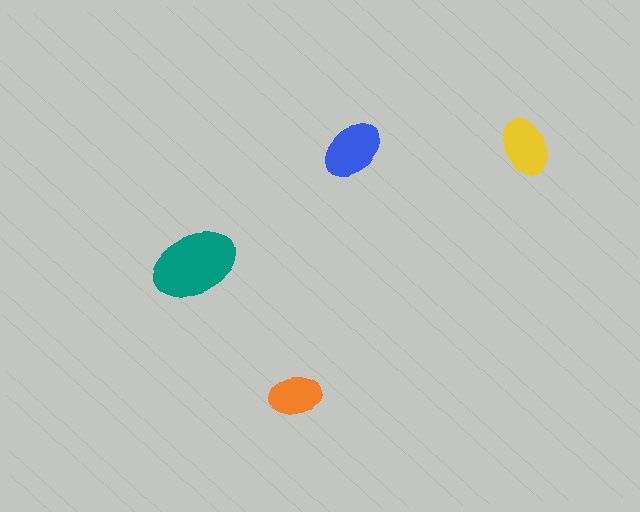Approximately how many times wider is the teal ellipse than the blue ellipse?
About 1.5 times wider.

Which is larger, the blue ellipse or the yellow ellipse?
The blue one.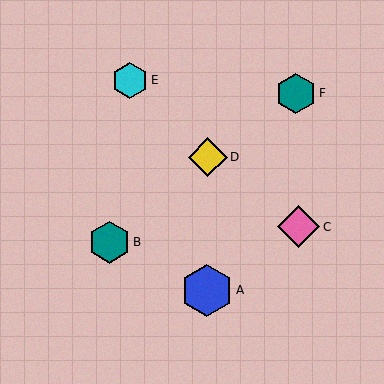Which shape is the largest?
The blue hexagon (labeled A) is the largest.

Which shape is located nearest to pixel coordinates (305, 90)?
The teal hexagon (labeled F) at (296, 93) is nearest to that location.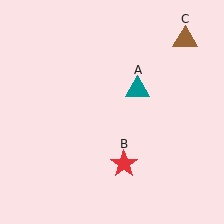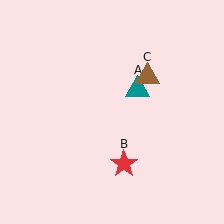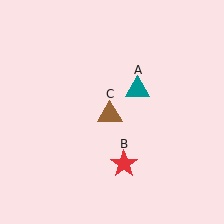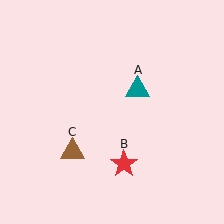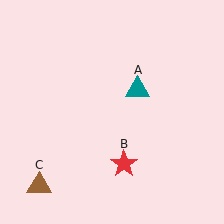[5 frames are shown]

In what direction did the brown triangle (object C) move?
The brown triangle (object C) moved down and to the left.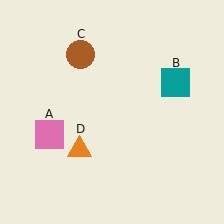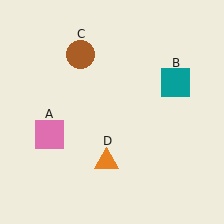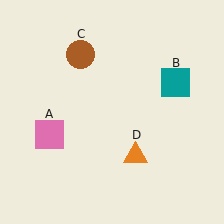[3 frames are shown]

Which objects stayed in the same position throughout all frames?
Pink square (object A) and teal square (object B) and brown circle (object C) remained stationary.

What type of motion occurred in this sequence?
The orange triangle (object D) rotated counterclockwise around the center of the scene.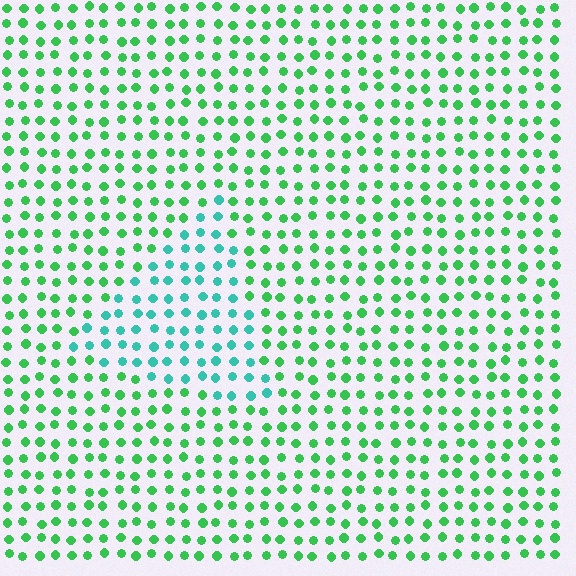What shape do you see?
I see a triangle.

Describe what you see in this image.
The image is filled with small green elements in a uniform arrangement. A triangle-shaped region is visible where the elements are tinted to a slightly different hue, forming a subtle color boundary.